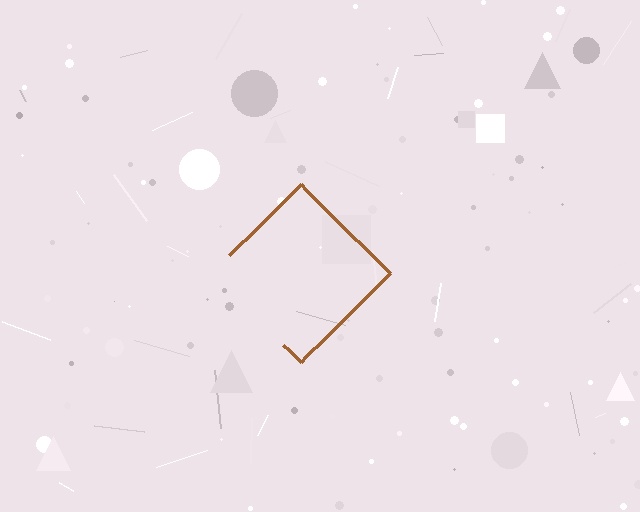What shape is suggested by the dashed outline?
The dashed outline suggests a diamond.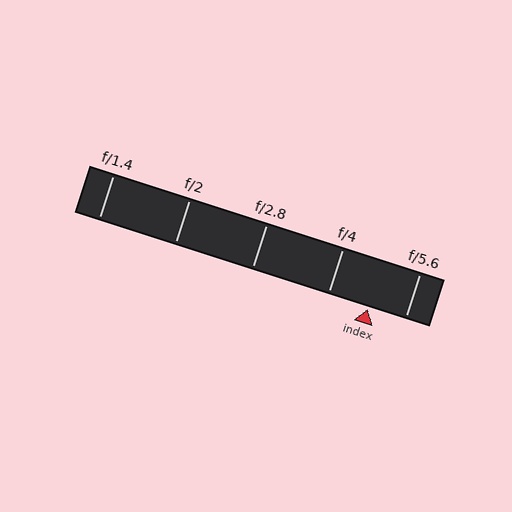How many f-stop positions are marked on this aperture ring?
There are 5 f-stop positions marked.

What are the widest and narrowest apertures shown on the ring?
The widest aperture shown is f/1.4 and the narrowest is f/5.6.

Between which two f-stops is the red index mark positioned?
The index mark is between f/4 and f/5.6.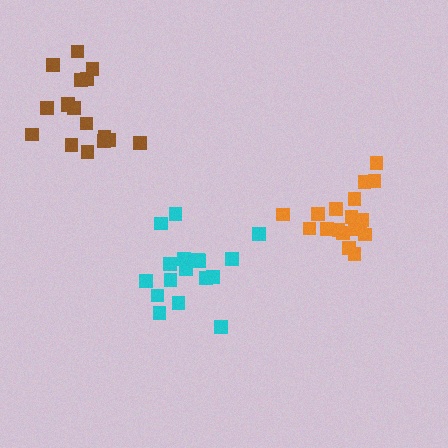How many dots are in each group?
Group 1: 18 dots, Group 2: 18 dots, Group 3: 18 dots (54 total).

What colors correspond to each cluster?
The clusters are colored: cyan, brown, orange.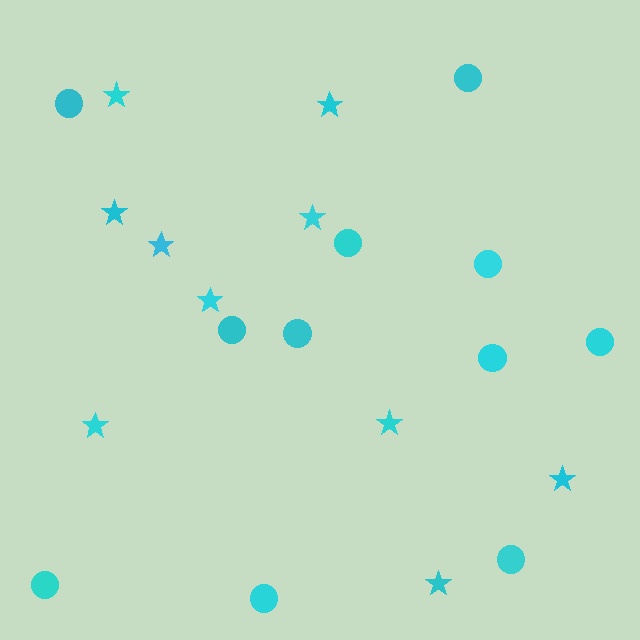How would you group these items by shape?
There are 2 groups: one group of circles (11) and one group of stars (10).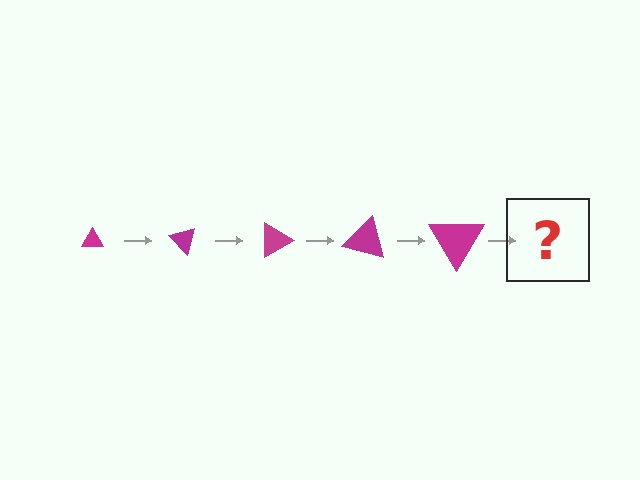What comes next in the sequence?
The next element should be a triangle, larger than the previous one and rotated 225 degrees from the start.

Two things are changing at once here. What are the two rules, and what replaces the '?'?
The two rules are that the triangle grows larger each step and it rotates 45 degrees each step. The '?' should be a triangle, larger than the previous one and rotated 225 degrees from the start.